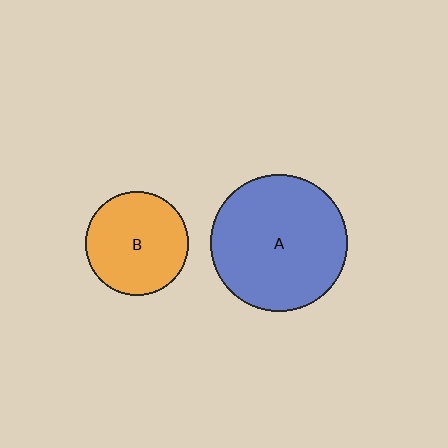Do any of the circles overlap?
No, none of the circles overlap.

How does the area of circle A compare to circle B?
Approximately 1.8 times.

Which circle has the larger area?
Circle A (blue).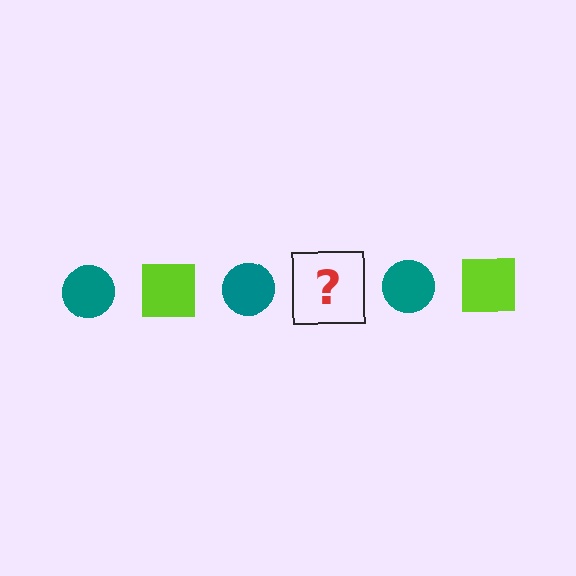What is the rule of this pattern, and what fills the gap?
The rule is that the pattern alternates between teal circle and lime square. The gap should be filled with a lime square.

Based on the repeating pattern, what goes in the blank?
The blank should be a lime square.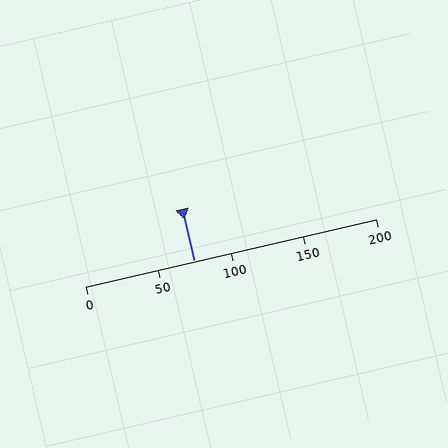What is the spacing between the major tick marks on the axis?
The major ticks are spaced 50 apart.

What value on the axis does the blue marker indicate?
The marker indicates approximately 75.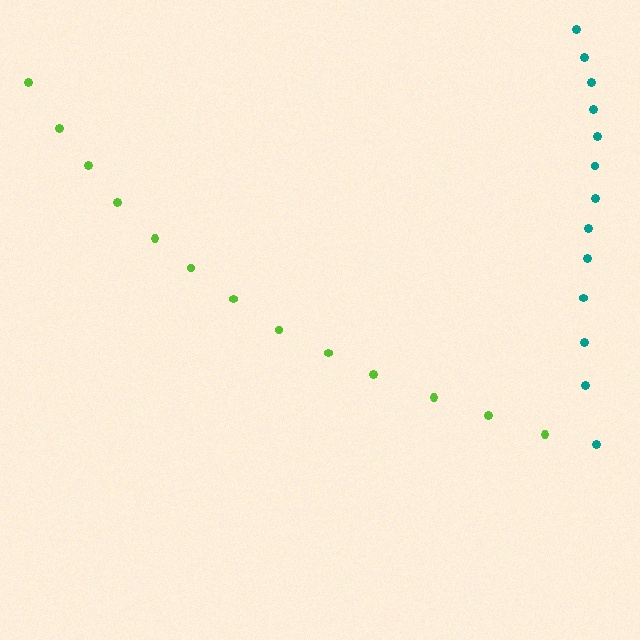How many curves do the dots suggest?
There are 2 distinct paths.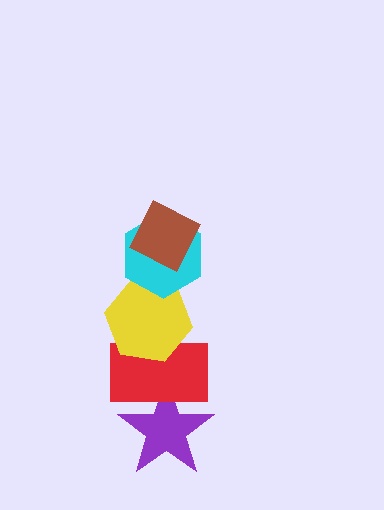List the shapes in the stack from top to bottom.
From top to bottom: the brown diamond, the cyan hexagon, the yellow hexagon, the red rectangle, the purple star.